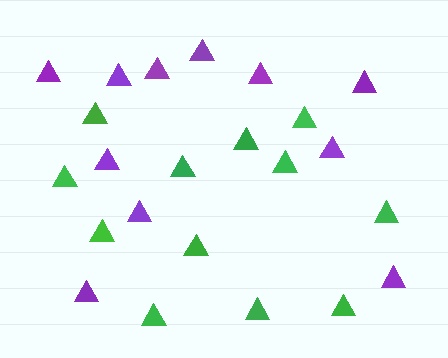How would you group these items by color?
There are 2 groups: one group of purple triangles (11) and one group of green triangles (12).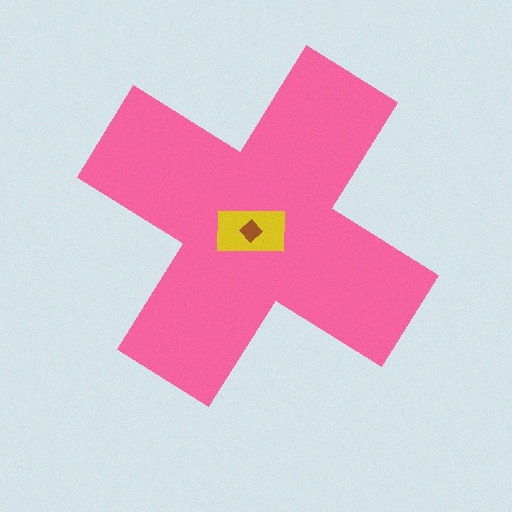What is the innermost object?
The brown diamond.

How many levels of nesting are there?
3.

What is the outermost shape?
The pink cross.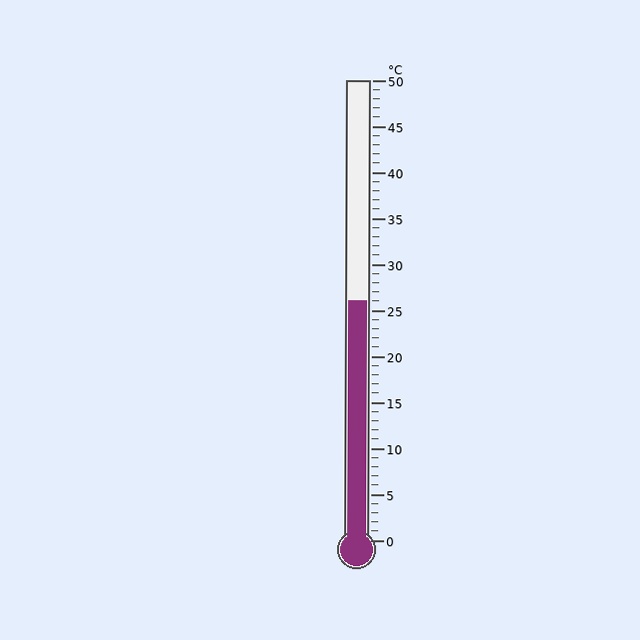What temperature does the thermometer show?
The thermometer shows approximately 26°C.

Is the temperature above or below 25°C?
The temperature is above 25°C.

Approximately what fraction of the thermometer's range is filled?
The thermometer is filled to approximately 50% of its range.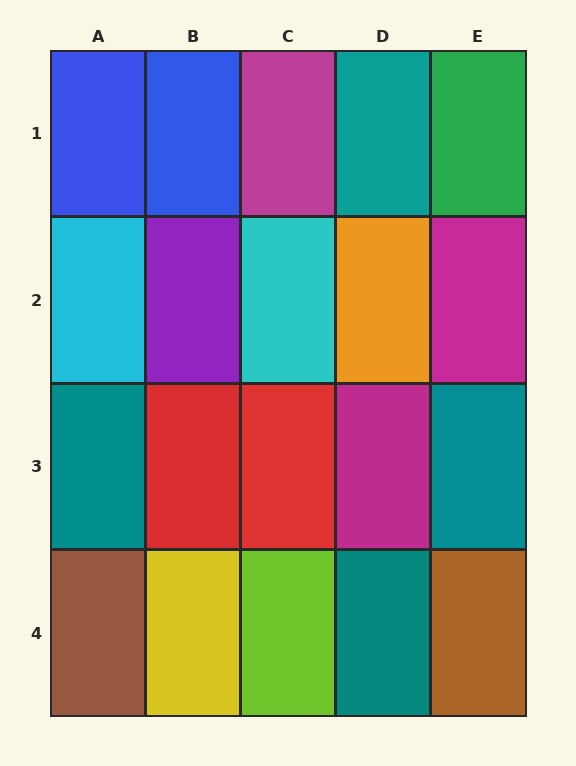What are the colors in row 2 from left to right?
Cyan, purple, cyan, orange, magenta.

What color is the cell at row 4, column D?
Teal.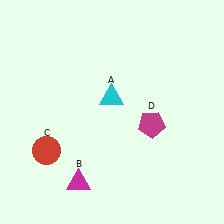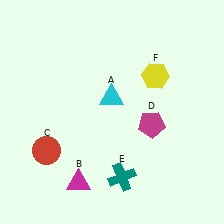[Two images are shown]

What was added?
A teal cross (E), a yellow hexagon (F) were added in Image 2.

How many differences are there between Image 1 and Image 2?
There are 2 differences between the two images.